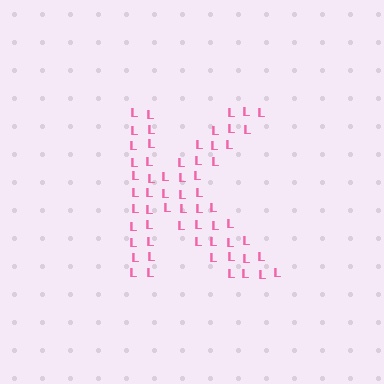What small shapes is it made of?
It is made of small letter L's.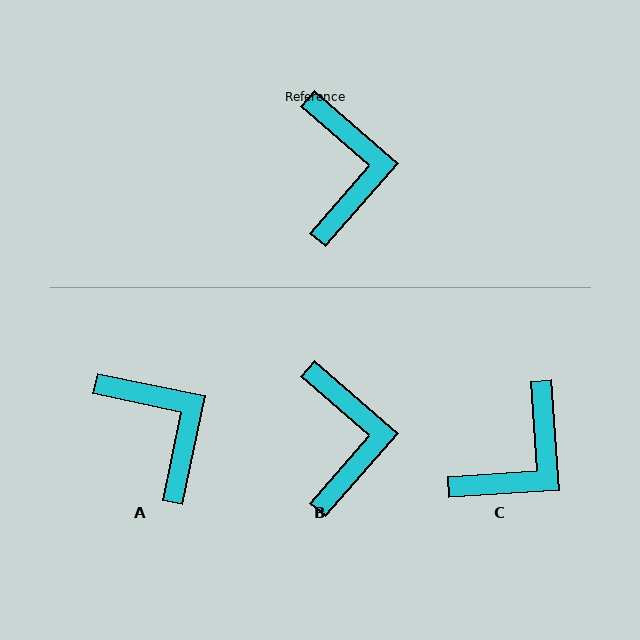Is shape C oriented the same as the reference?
No, it is off by about 45 degrees.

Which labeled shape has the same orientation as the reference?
B.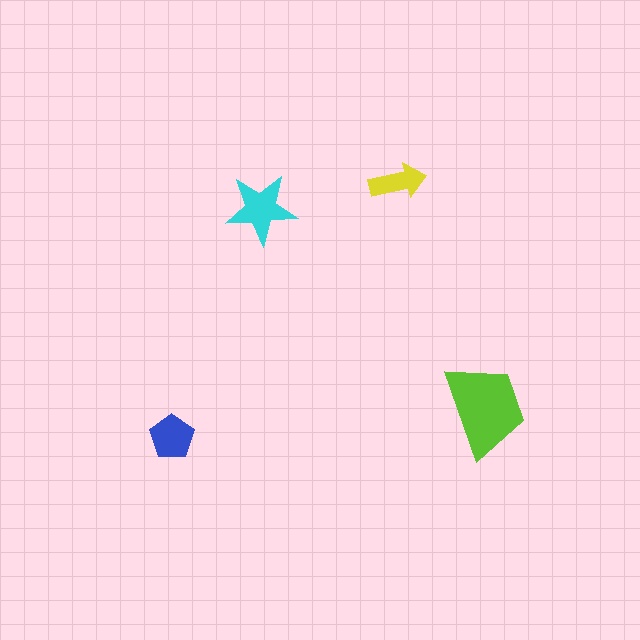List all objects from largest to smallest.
The lime trapezoid, the cyan star, the blue pentagon, the yellow arrow.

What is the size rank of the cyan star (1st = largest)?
2nd.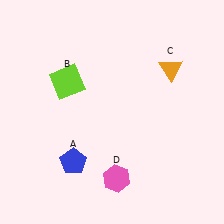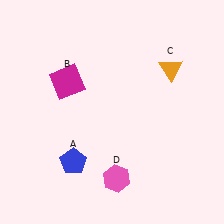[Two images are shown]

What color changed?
The square (B) changed from lime in Image 1 to magenta in Image 2.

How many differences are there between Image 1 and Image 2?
There is 1 difference between the two images.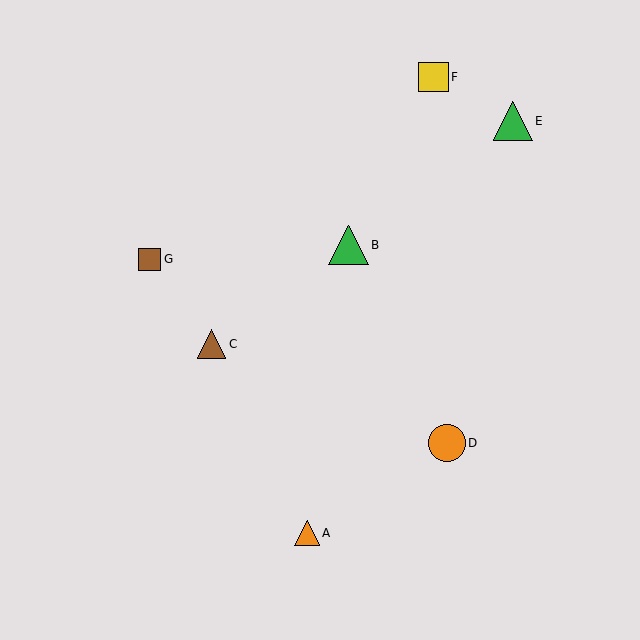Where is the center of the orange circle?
The center of the orange circle is at (447, 443).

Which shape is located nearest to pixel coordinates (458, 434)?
The orange circle (labeled D) at (447, 443) is nearest to that location.